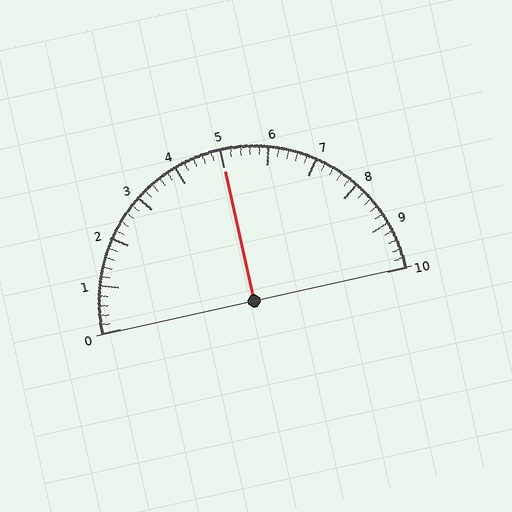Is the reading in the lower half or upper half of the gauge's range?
The reading is in the upper half of the range (0 to 10).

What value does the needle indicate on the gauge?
The needle indicates approximately 5.0.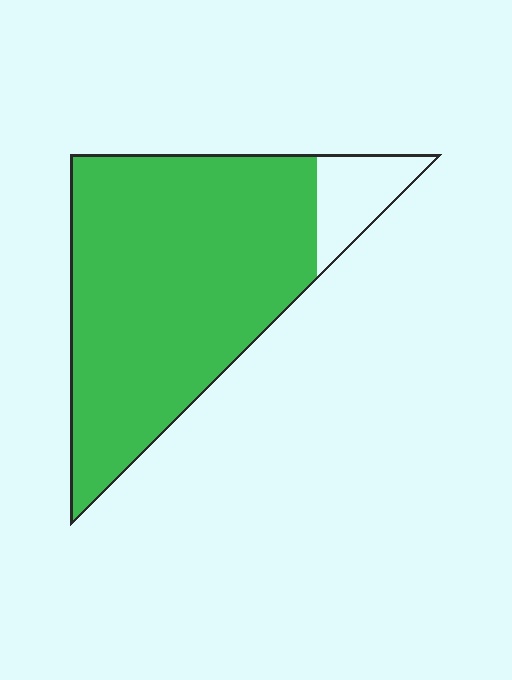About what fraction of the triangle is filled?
About seven eighths (7/8).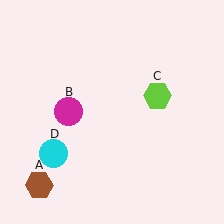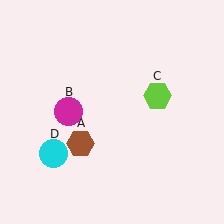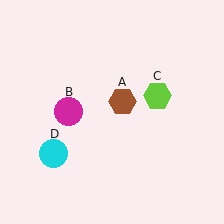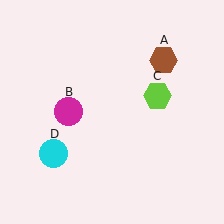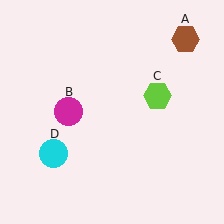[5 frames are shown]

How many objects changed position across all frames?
1 object changed position: brown hexagon (object A).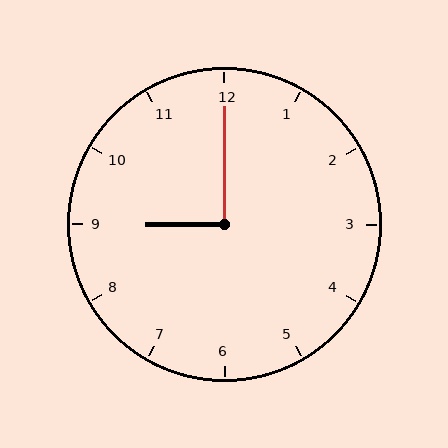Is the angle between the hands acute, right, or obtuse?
It is right.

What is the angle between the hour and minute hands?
Approximately 90 degrees.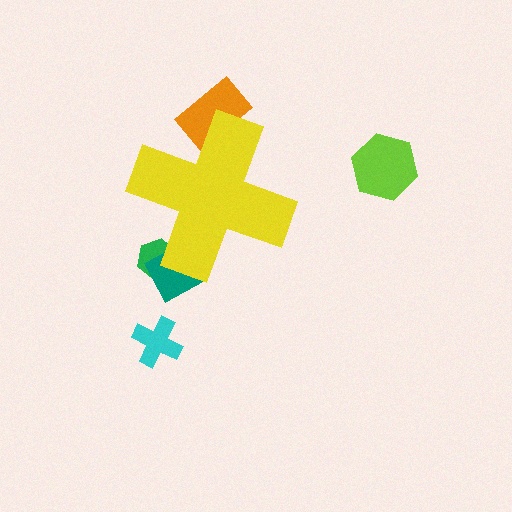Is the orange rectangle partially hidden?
Yes, the orange rectangle is partially hidden behind the yellow cross.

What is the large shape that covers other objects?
A yellow cross.